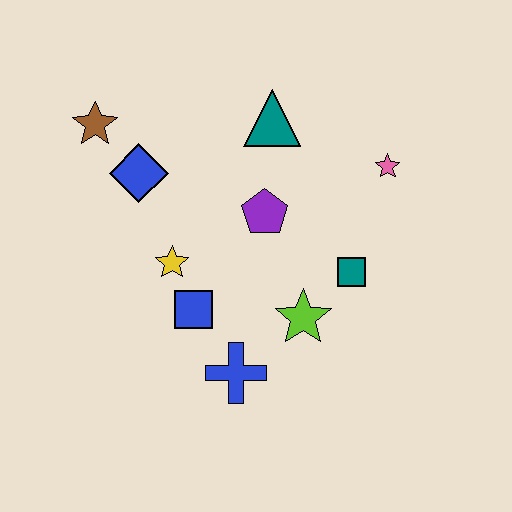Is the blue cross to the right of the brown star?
Yes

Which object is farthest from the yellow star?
The pink star is farthest from the yellow star.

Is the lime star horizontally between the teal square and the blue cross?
Yes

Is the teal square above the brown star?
No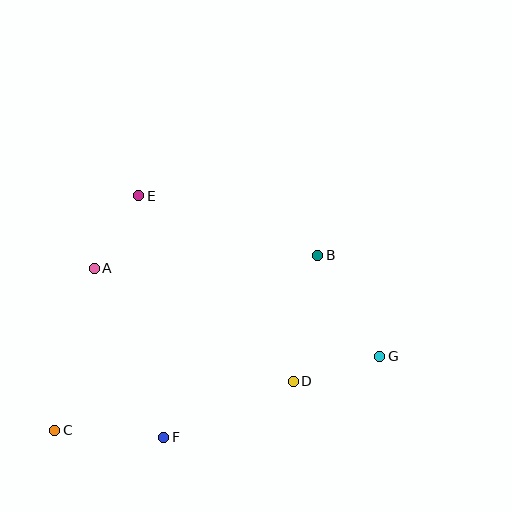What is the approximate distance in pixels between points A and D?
The distance between A and D is approximately 229 pixels.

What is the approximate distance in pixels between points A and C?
The distance between A and C is approximately 167 pixels.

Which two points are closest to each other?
Points A and E are closest to each other.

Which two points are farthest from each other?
Points C and G are farthest from each other.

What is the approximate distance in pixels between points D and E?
The distance between D and E is approximately 241 pixels.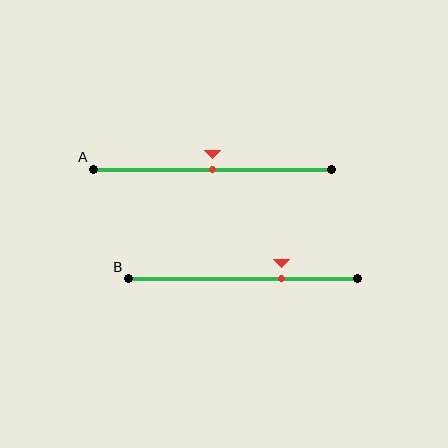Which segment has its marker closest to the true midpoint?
Segment A has its marker closest to the true midpoint.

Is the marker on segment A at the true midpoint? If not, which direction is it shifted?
Yes, the marker on segment A is at the true midpoint.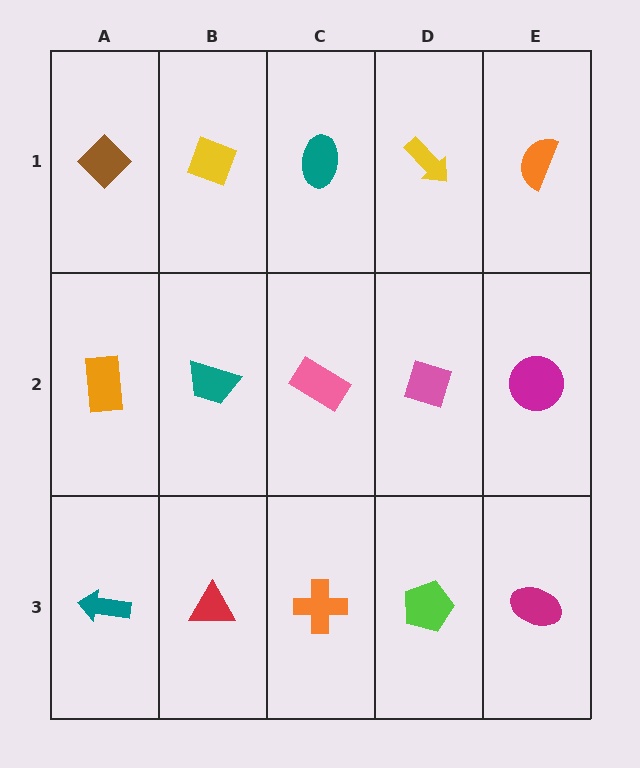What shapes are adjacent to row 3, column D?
A pink diamond (row 2, column D), an orange cross (row 3, column C), a magenta ellipse (row 3, column E).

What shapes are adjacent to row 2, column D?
A yellow arrow (row 1, column D), a lime pentagon (row 3, column D), a pink rectangle (row 2, column C), a magenta circle (row 2, column E).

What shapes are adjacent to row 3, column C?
A pink rectangle (row 2, column C), a red triangle (row 3, column B), a lime pentagon (row 3, column D).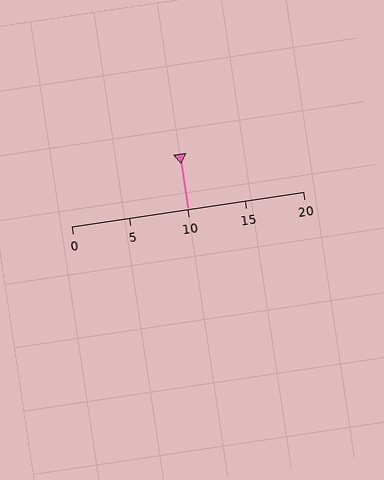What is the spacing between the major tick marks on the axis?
The major ticks are spaced 5 apart.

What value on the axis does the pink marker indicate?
The marker indicates approximately 10.